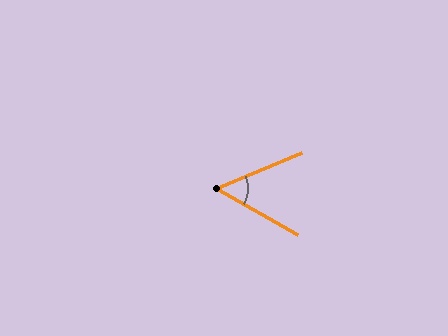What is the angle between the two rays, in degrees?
Approximately 52 degrees.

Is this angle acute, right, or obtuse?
It is acute.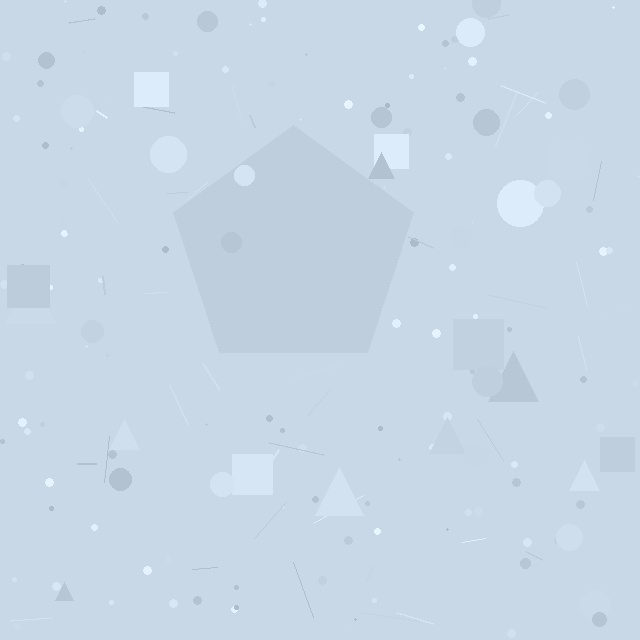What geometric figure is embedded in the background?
A pentagon is embedded in the background.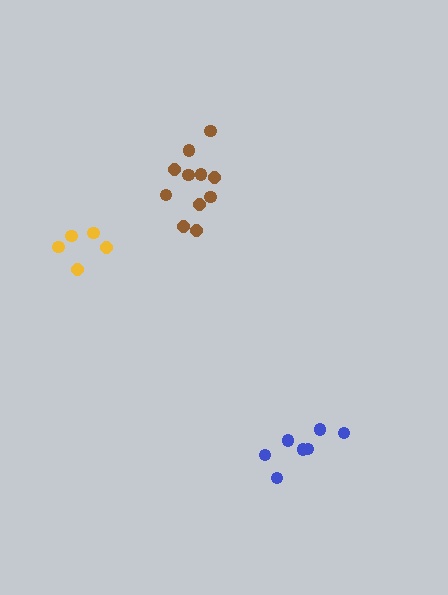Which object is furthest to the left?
The yellow cluster is leftmost.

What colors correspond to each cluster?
The clusters are colored: brown, yellow, blue.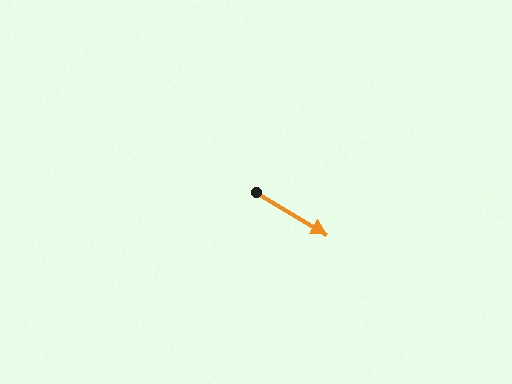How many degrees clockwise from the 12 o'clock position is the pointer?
Approximately 121 degrees.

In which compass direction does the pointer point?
Southeast.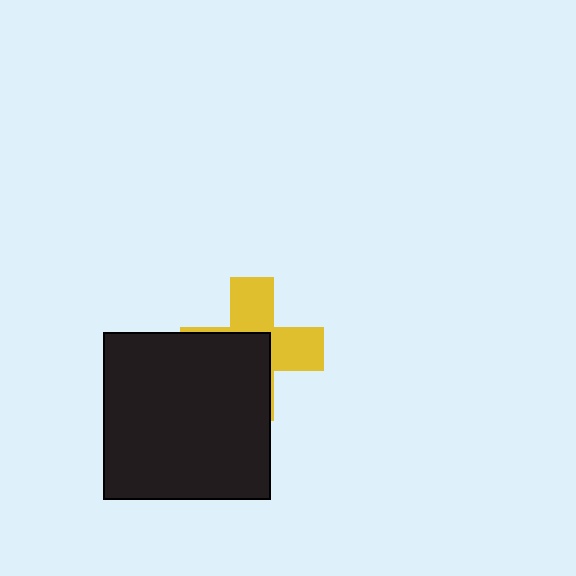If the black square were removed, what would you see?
You would see the complete yellow cross.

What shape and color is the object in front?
The object in front is a black square.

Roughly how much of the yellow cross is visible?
About half of it is visible (roughly 46%).